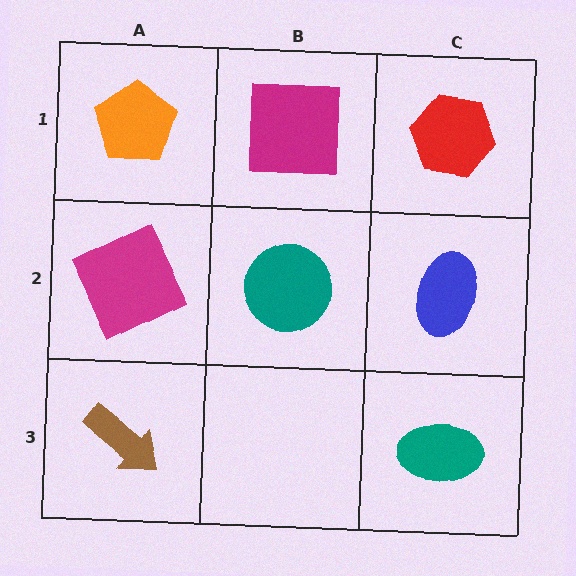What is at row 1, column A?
An orange pentagon.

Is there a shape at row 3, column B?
No, that cell is empty.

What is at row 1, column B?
A magenta square.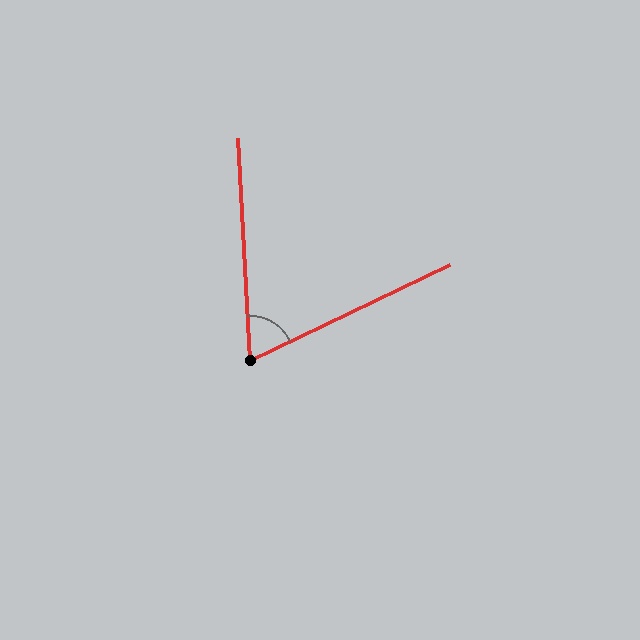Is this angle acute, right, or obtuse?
It is acute.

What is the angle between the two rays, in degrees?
Approximately 68 degrees.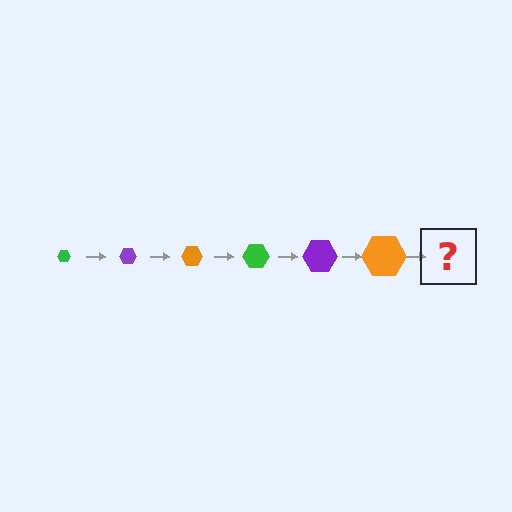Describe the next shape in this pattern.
It should be a green hexagon, larger than the previous one.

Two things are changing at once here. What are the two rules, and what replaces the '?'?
The two rules are that the hexagon grows larger each step and the color cycles through green, purple, and orange. The '?' should be a green hexagon, larger than the previous one.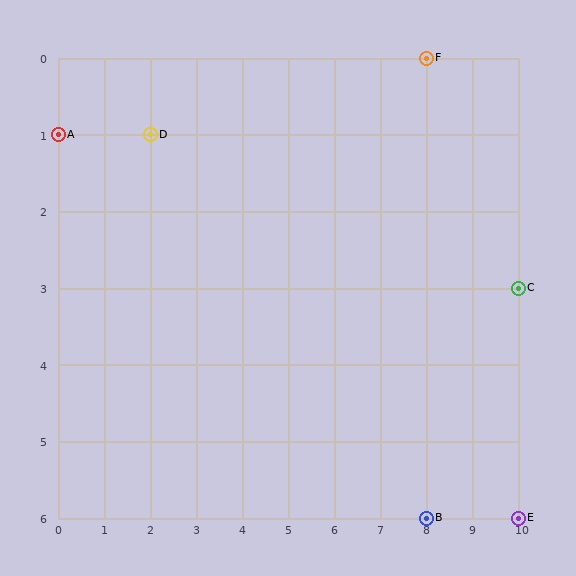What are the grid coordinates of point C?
Point C is at grid coordinates (10, 3).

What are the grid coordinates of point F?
Point F is at grid coordinates (8, 0).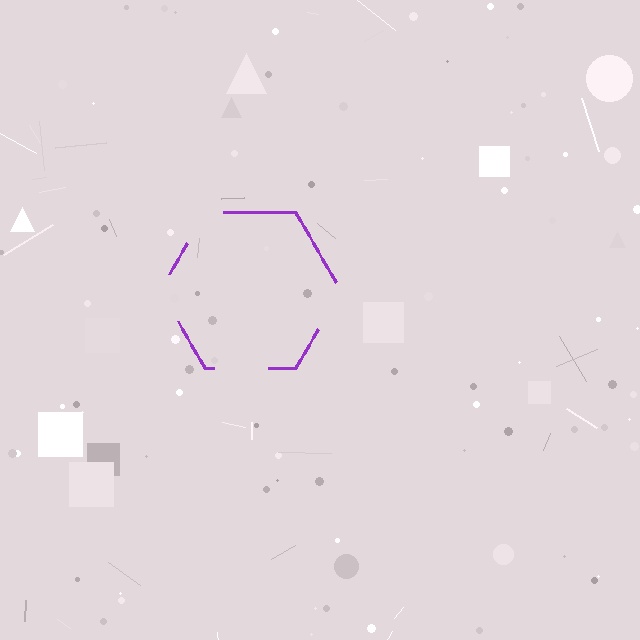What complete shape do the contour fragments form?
The contour fragments form a hexagon.